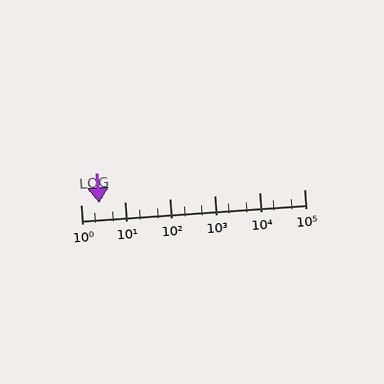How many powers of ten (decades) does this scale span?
The scale spans 5 decades, from 1 to 100000.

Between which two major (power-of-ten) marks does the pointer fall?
The pointer is between 1 and 10.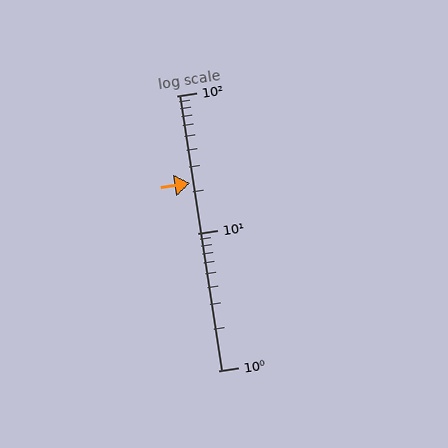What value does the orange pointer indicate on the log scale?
The pointer indicates approximately 23.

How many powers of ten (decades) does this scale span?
The scale spans 2 decades, from 1 to 100.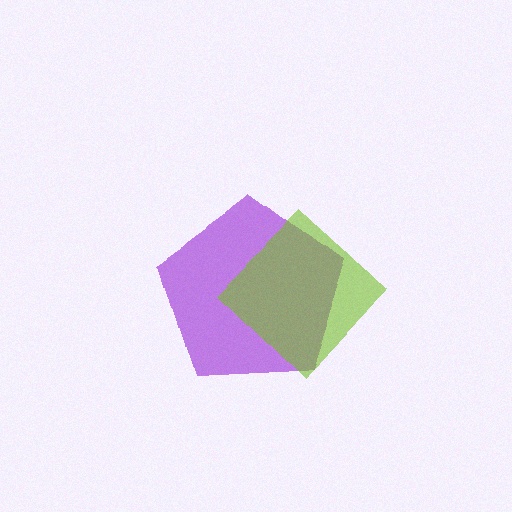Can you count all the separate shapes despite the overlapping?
Yes, there are 2 separate shapes.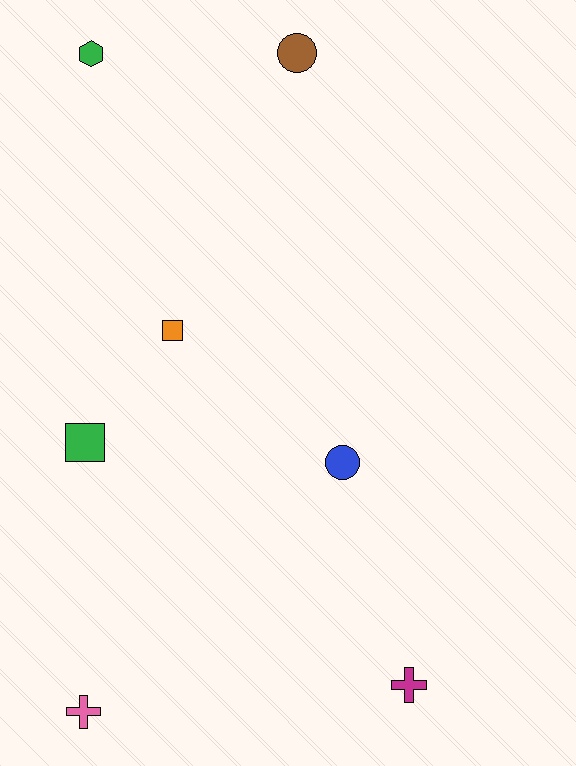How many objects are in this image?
There are 7 objects.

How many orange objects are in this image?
There is 1 orange object.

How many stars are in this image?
There are no stars.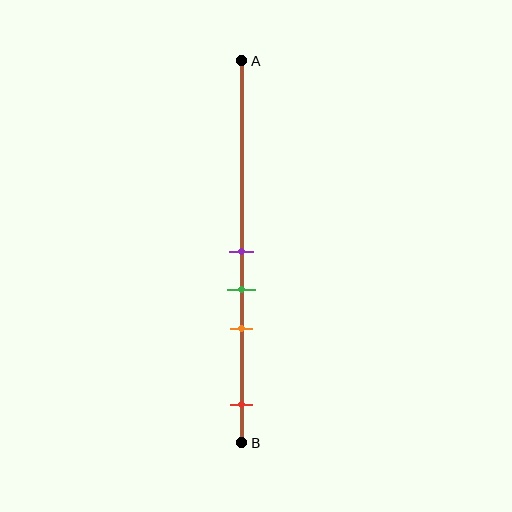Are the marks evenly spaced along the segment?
No, the marks are not evenly spaced.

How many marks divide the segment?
There are 4 marks dividing the segment.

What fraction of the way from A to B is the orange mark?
The orange mark is approximately 70% (0.7) of the way from A to B.